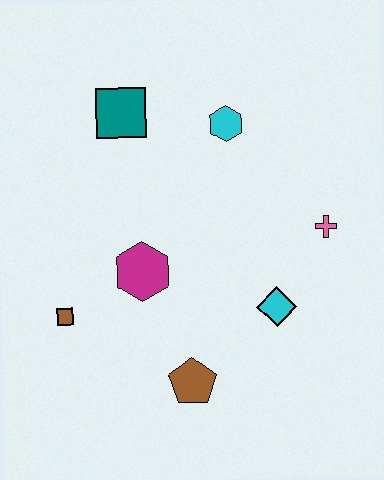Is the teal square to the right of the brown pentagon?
No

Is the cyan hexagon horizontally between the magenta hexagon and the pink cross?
Yes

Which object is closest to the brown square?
The magenta hexagon is closest to the brown square.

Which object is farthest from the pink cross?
The brown square is farthest from the pink cross.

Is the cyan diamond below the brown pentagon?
No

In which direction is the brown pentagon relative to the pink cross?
The brown pentagon is below the pink cross.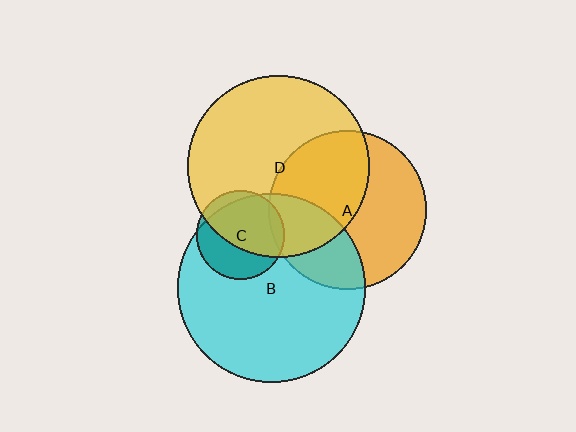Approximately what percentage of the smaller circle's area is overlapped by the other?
Approximately 25%.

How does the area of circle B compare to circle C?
Approximately 4.5 times.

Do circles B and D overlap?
Yes.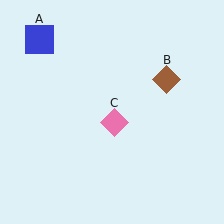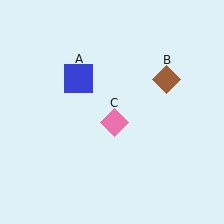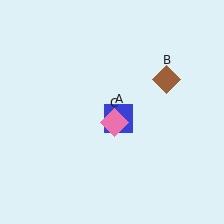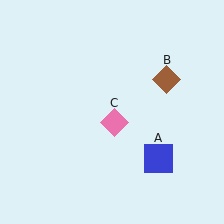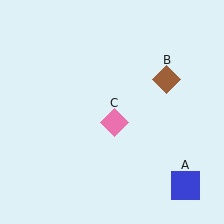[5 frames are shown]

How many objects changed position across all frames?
1 object changed position: blue square (object A).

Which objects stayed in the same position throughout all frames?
Brown diamond (object B) and pink diamond (object C) remained stationary.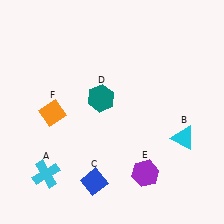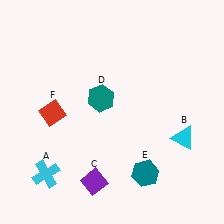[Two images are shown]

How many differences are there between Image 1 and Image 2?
There are 3 differences between the two images.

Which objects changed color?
C changed from blue to purple. E changed from purple to teal. F changed from orange to red.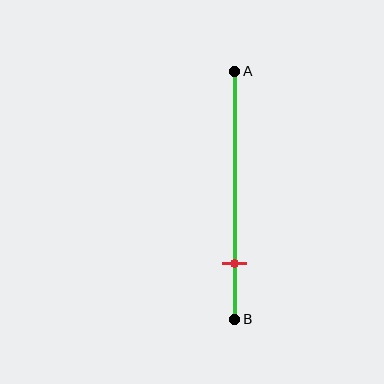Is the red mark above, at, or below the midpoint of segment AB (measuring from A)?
The red mark is below the midpoint of segment AB.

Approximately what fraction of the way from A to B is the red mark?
The red mark is approximately 75% of the way from A to B.